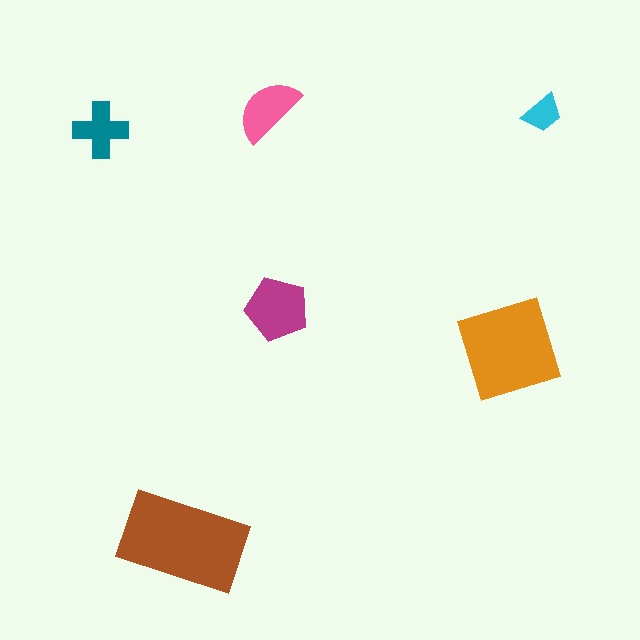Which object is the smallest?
The cyan trapezoid.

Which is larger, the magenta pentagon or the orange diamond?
The orange diamond.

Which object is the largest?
The brown rectangle.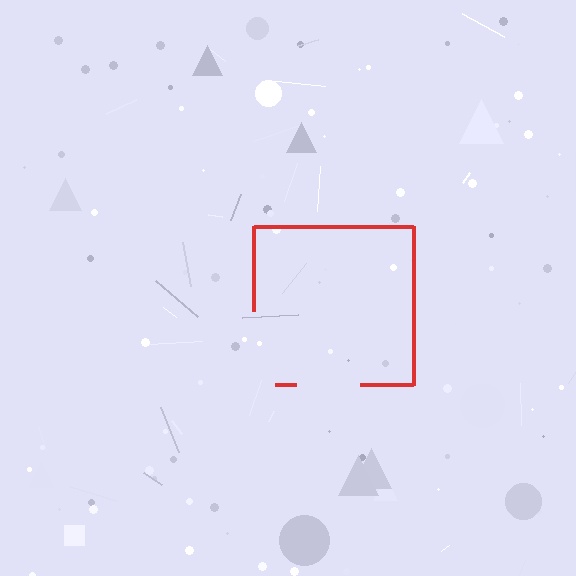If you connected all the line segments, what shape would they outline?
They would outline a square.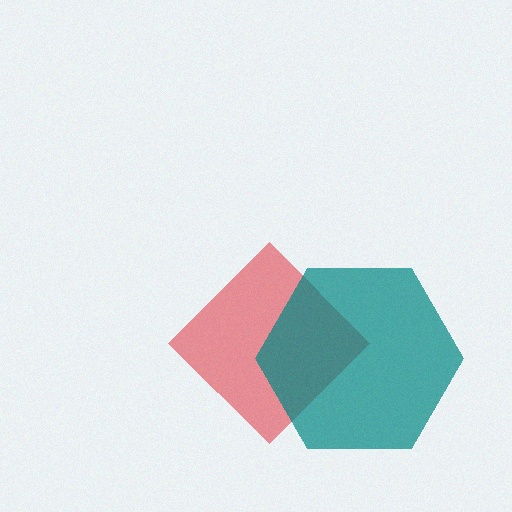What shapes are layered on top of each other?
The layered shapes are: a red diamond, a teal hexagon.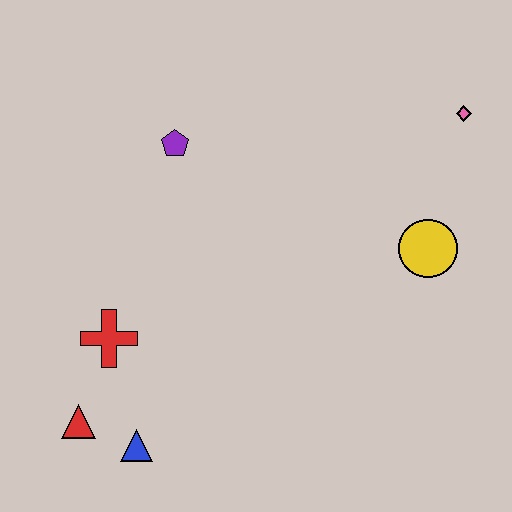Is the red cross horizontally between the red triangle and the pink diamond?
Yes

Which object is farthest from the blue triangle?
The pink diamond is farthest from the blue triangle.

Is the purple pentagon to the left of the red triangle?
No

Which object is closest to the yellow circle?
The pink diamond is closest to the yellow circle.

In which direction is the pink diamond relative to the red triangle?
The pink diamond is to the right of the red triangle.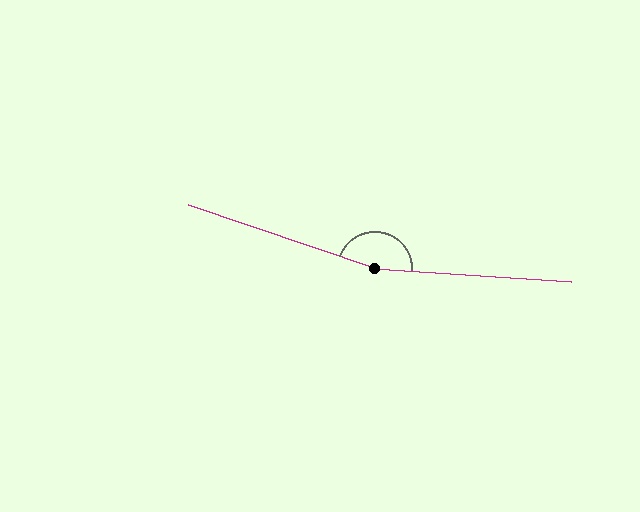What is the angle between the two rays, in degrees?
Approximately 165 degrees.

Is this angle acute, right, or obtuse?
It is obtuse.